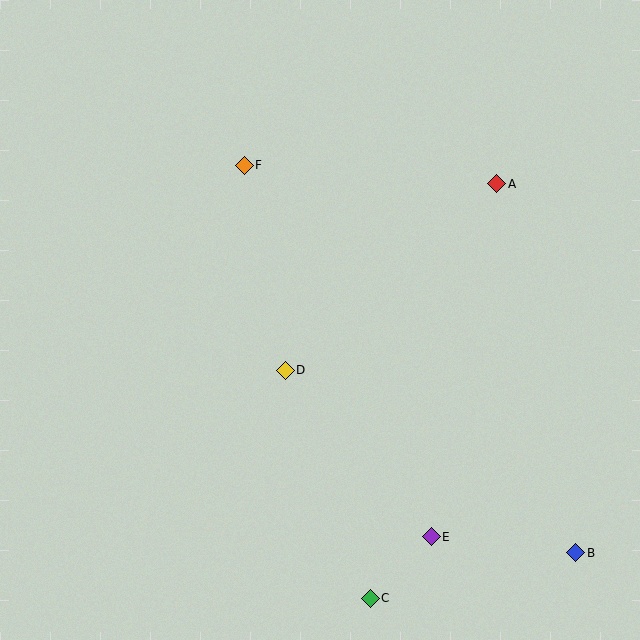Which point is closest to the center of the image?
Point D at (285, 370) is closest to the center.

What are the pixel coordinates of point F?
Point F is at (244, 165).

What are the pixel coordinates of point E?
Point E is at (431, 537).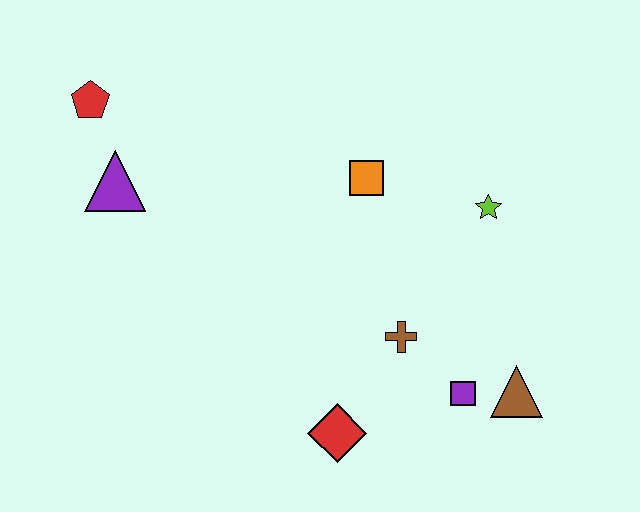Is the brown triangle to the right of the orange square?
Yes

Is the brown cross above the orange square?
No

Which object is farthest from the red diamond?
The red pentagon is farthest from the red diamond.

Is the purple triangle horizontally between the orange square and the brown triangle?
No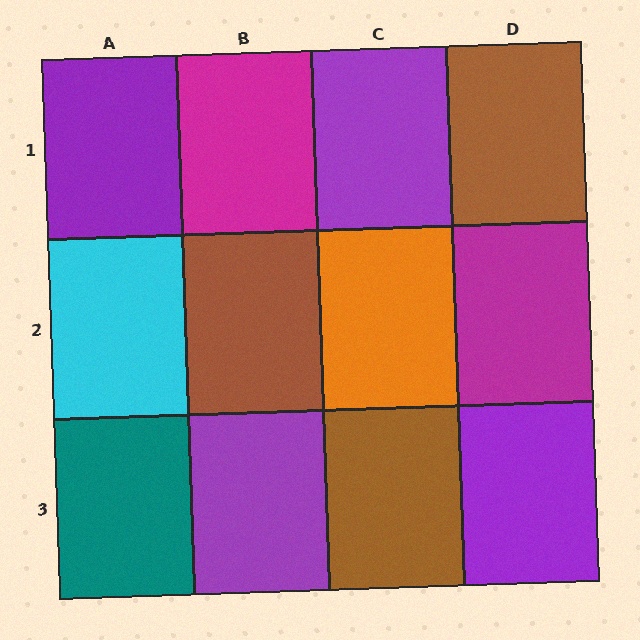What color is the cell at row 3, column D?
Purple.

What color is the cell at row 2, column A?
Cyan.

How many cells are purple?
4 cells are purple.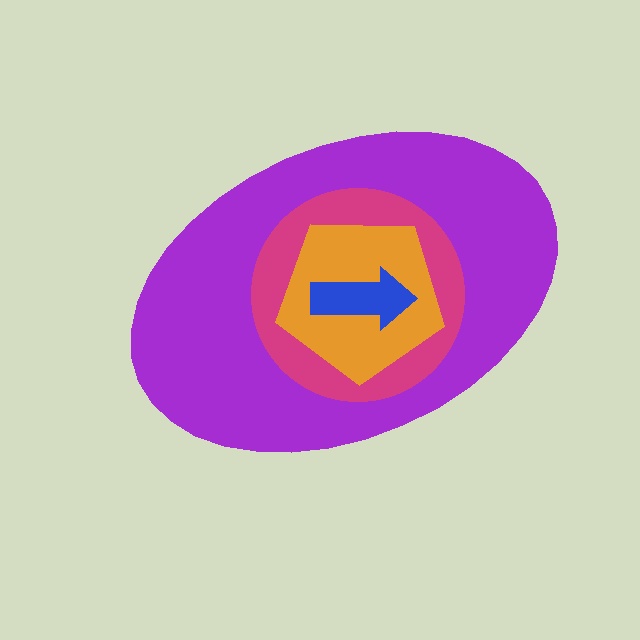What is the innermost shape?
The blue arrow.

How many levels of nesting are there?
4.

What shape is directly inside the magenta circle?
The orange pentagon.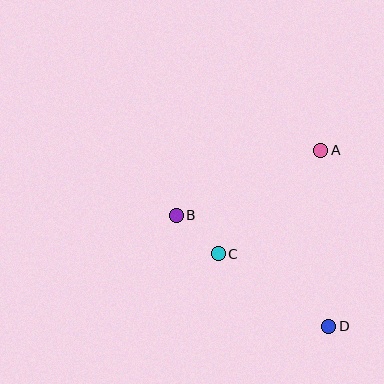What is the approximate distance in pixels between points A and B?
The distance between A and B is approximately 158 pixels.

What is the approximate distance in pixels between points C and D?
The distance between C and D is approximately 132 pixels.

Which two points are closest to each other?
Points B and C are closest to each other.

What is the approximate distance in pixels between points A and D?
The distance between A and D is approximately 176 pixels.